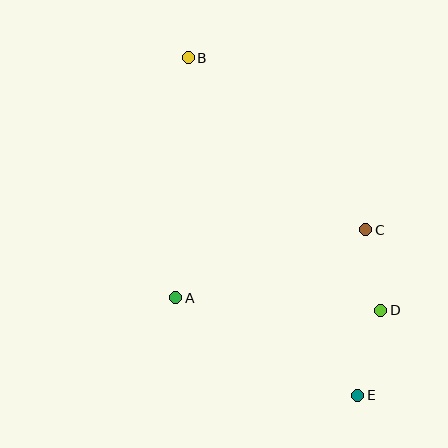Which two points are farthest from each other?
Points B and E are farthest from each other.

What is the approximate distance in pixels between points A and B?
The distance between A and B is approximately 240 pixels.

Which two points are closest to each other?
Points C and D are closest to each other.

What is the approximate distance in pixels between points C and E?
The distance between C and E is approximately 166 pixels.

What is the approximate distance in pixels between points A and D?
The distance between A and D is approximately 205 pixels.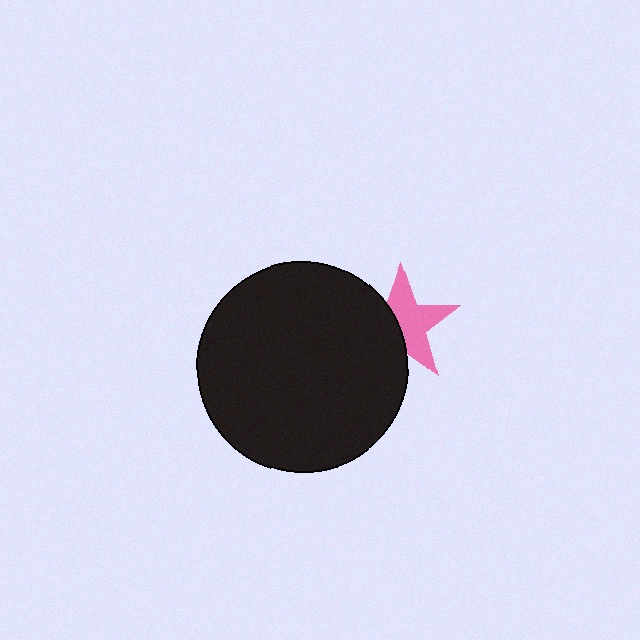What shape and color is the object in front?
The object in front is a black circle.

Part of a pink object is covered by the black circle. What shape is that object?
It is a star.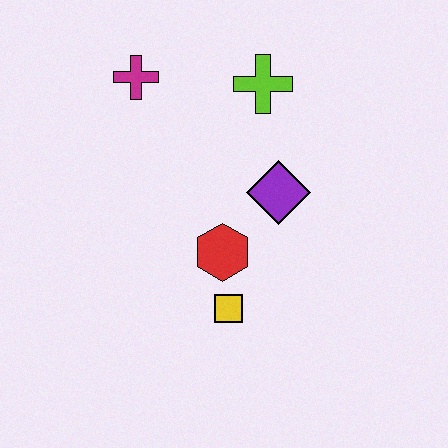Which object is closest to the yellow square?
The red hexagon is closest to the yellow square.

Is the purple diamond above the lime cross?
No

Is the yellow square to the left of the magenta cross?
No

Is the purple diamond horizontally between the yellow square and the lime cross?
No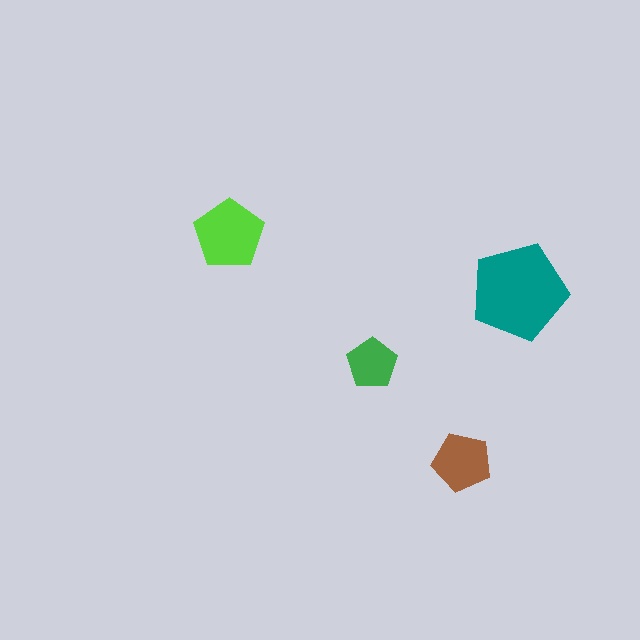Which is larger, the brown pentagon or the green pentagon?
The brown one.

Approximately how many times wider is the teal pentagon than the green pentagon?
About 2 times wider.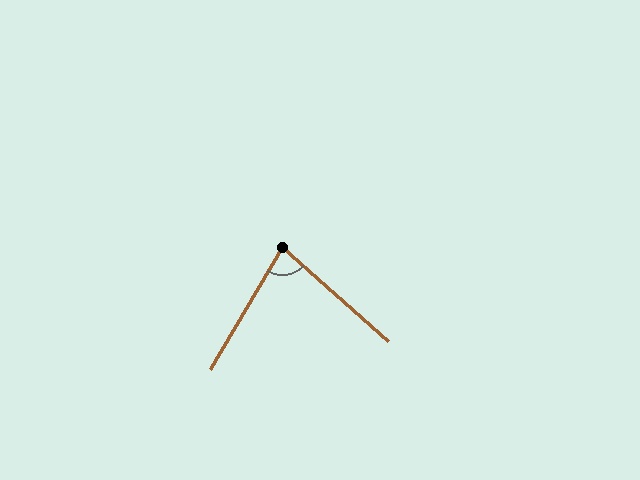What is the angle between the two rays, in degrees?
Approximately 79 degrees.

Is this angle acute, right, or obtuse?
It is acute.